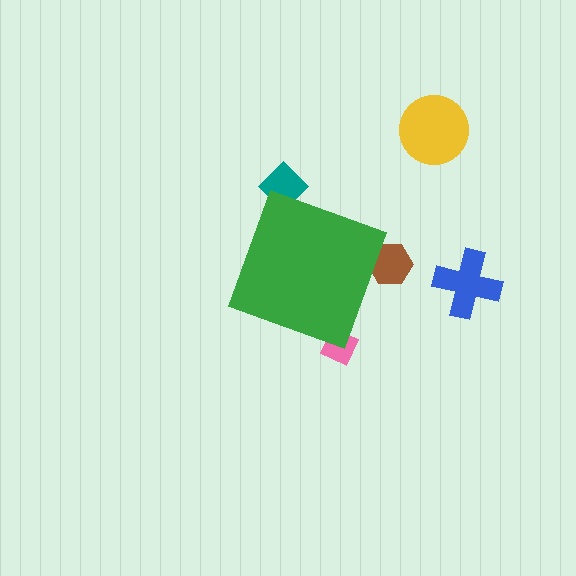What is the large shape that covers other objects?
A green diamond.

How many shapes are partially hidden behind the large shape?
3 shapes are partially hidden.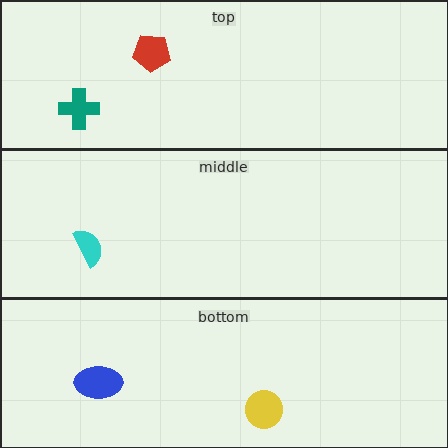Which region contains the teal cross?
The top region.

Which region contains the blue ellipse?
The bottom region.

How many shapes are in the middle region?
1.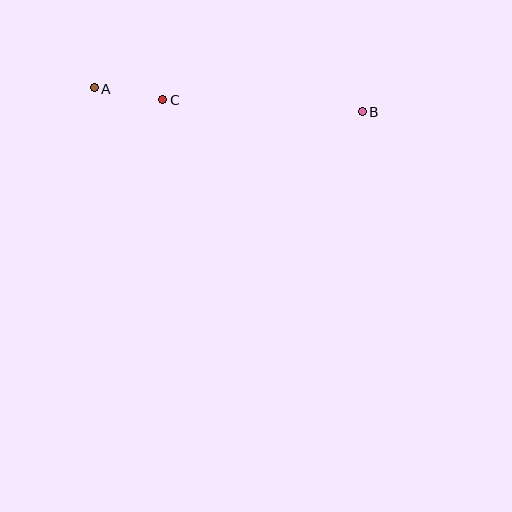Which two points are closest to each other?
Points A and C are closest to each other.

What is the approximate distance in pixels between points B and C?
The distance between B and C is approximately 200 pixels.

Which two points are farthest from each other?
Points A and B are farthest from each other.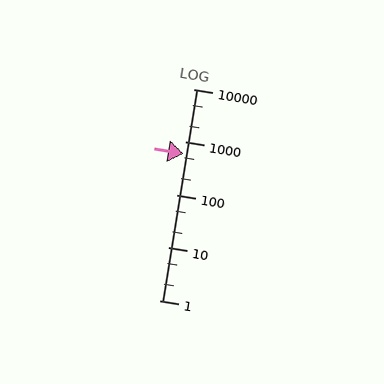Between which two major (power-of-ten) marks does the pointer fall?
The pointer is between 100 and 1000.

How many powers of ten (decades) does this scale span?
The scale spans 4 decades, from 1 to 10000.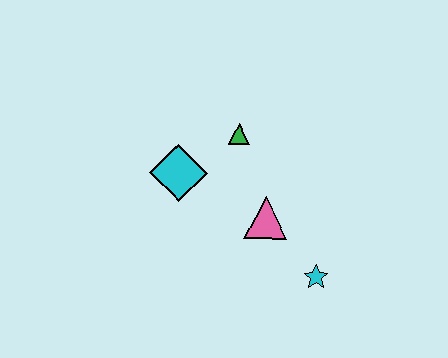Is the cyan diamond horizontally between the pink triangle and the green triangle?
No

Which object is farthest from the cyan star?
The cyan diamond is farthest from the cyan star.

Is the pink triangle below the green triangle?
Yes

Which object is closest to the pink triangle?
The cyan star is closest to the pink triangle.